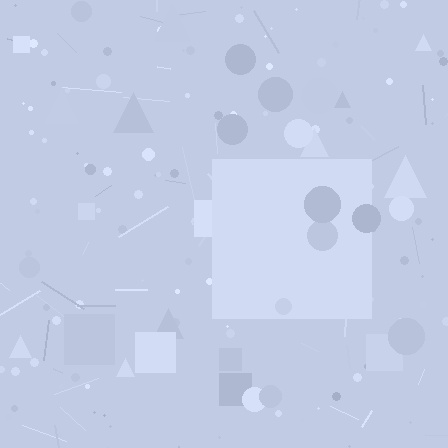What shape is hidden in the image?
A square is hidden in the image.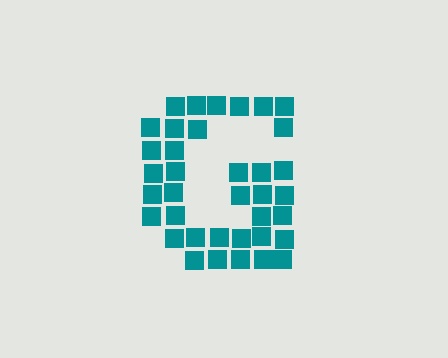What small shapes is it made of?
It is made of small squares.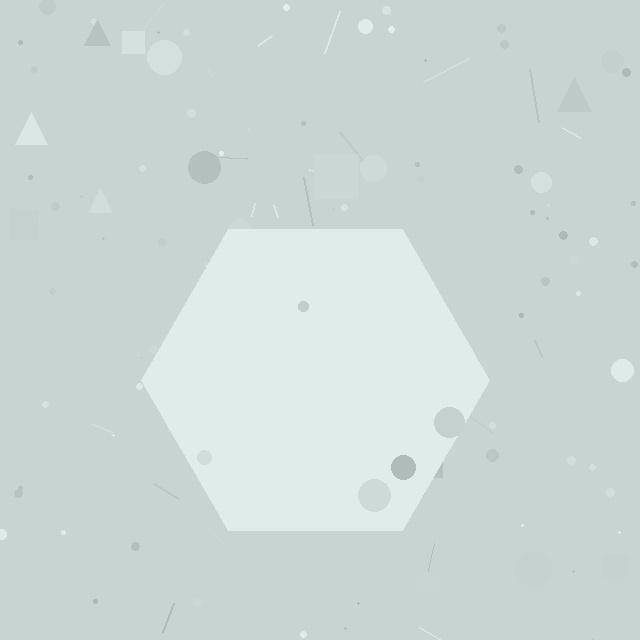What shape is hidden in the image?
A hexagon is hidden in the image.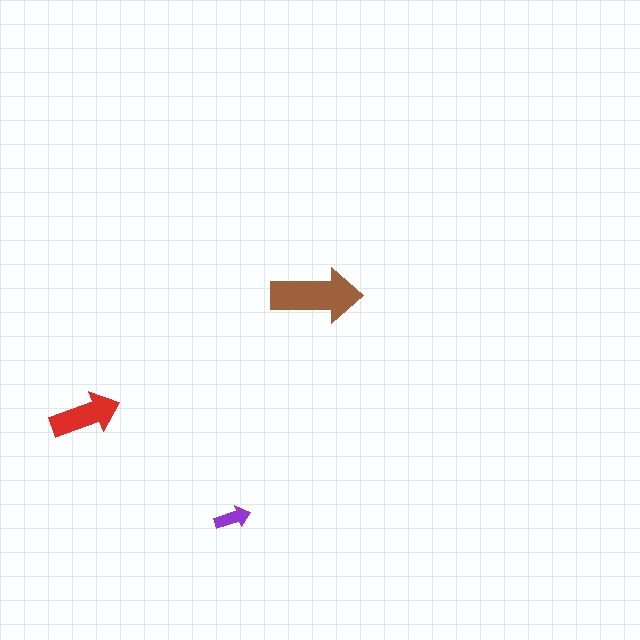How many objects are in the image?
There are 3 objects in the image.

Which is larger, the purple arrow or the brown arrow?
The brown one.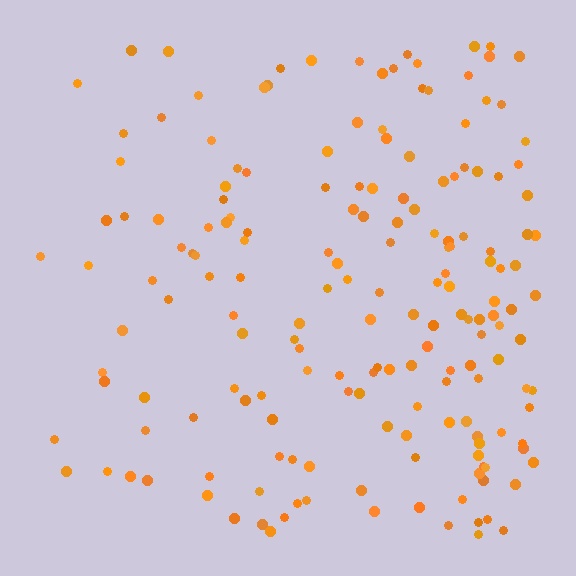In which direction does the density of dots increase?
From left to right, with the right side densest.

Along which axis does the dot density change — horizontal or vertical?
Horizontal.